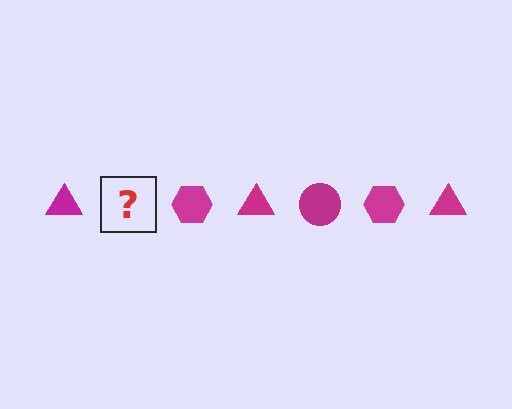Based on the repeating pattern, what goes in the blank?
The blank should be a magenta circle.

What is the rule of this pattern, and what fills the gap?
The rule is that the pattern cycles through triangle, circle, hexagon shapes in magenta. The gap should be filled with a magenta circle.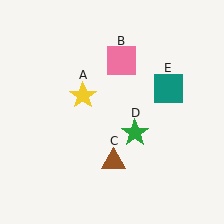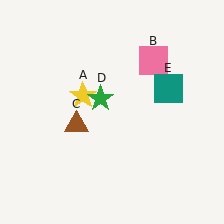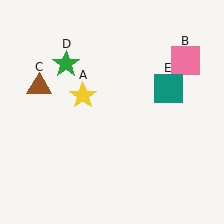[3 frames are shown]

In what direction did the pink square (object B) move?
The pink square (object B) moved right.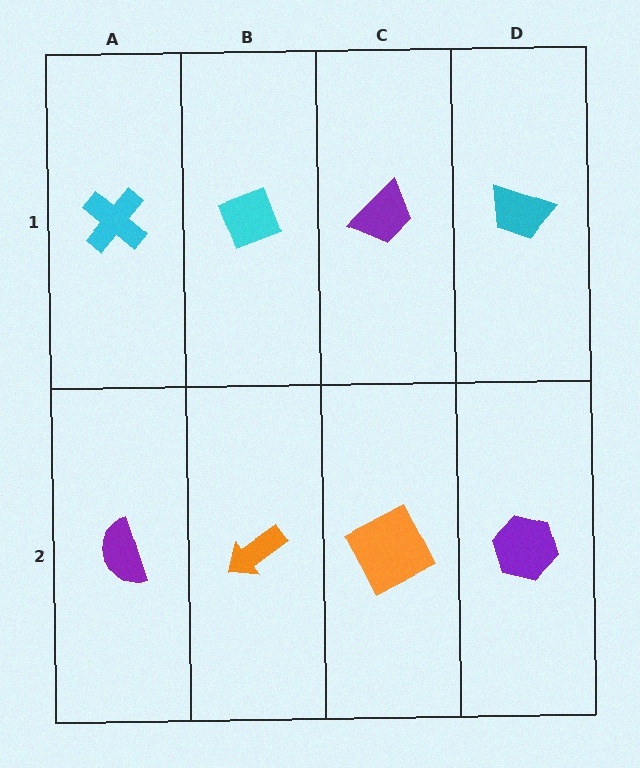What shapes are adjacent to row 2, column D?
A cyan trapezoid (row 1, column D), an orange square (row 2, column C).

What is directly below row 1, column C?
An orange square.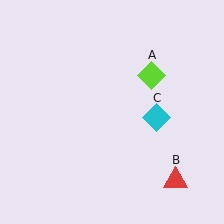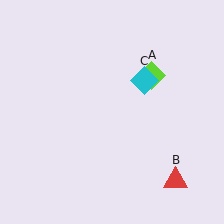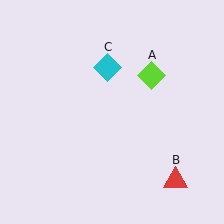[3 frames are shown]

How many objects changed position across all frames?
1 object changed position: cyan diamond (object C).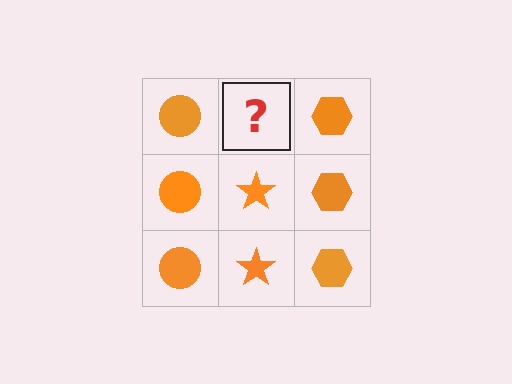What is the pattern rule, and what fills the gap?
The rule is that each column has a consistent shape. The gap should be filled with an orange star.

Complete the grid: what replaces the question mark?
The question mark should be replaced with an orange star.